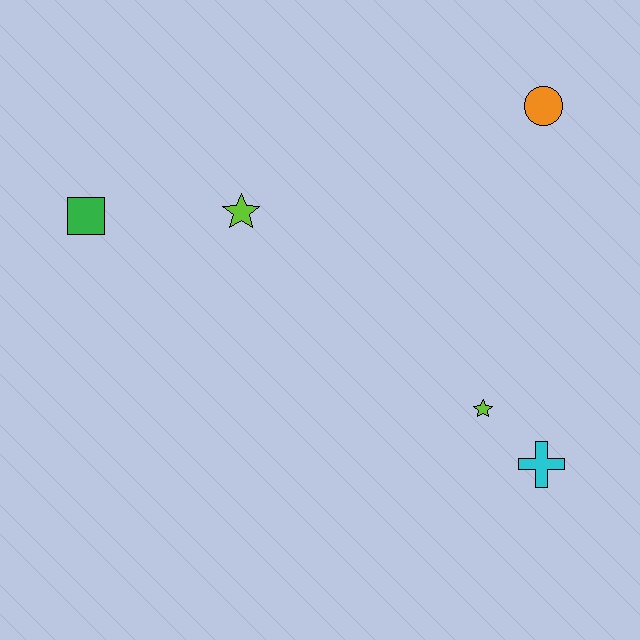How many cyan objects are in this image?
There is 1 cyan object.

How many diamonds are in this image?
There are no diamonds.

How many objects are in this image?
There are 5 objects.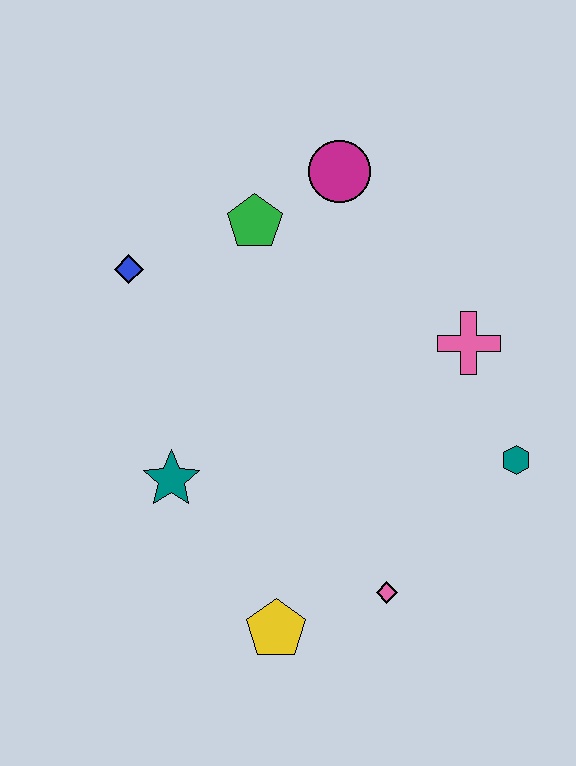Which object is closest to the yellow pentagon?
The pink diamond is closest to the yellow pentagon.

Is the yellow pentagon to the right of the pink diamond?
No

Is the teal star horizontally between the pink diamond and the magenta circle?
No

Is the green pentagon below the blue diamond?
No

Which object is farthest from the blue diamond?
The teal hexagon is farthest from the blue diamond.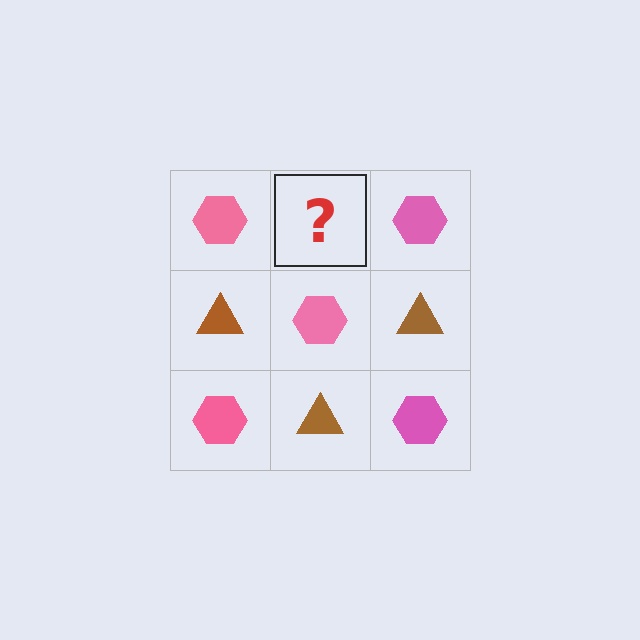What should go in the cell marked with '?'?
The missing cell should contain a brown triangle.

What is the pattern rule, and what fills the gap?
The rule is that it alternates pink hexagon and brown triangle in a checkerboard pattern. The gap should be filled with a brown triangle.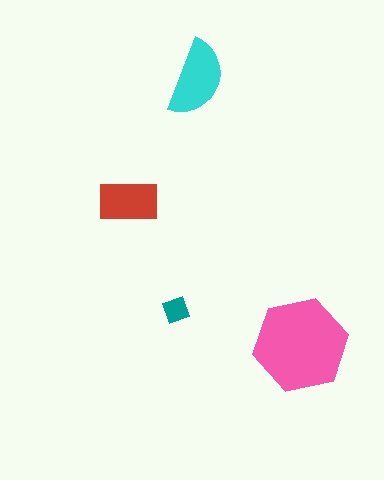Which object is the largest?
The pink hexagon.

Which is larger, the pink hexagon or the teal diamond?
The pink hexagon.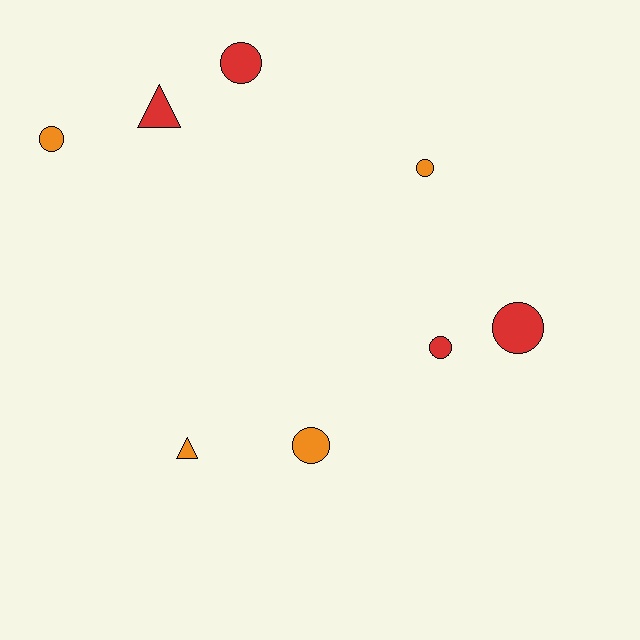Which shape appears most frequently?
Circle, with 6 objects.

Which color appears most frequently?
Orange, with 4 objects.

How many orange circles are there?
There are 3 orange circles.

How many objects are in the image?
There are 8 objects.